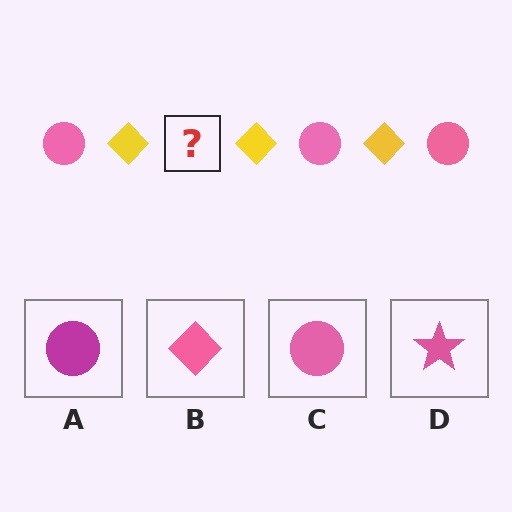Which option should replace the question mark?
Option C.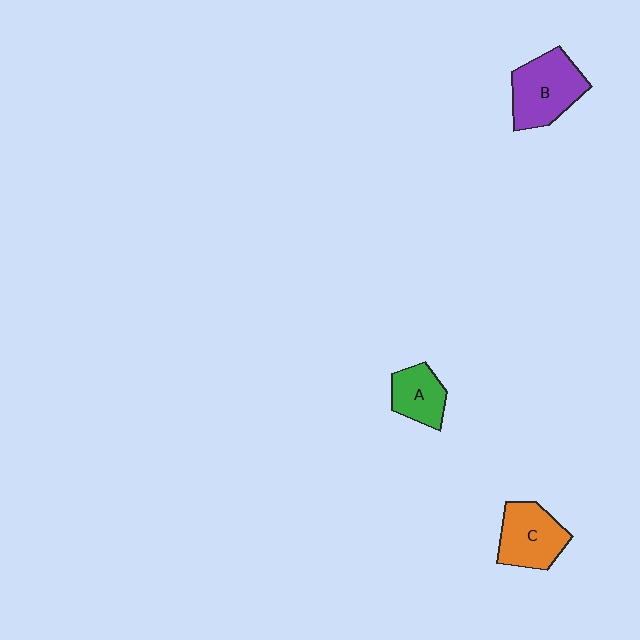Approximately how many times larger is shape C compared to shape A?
Approximately 1.4 times.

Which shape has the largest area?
Shape B (purple).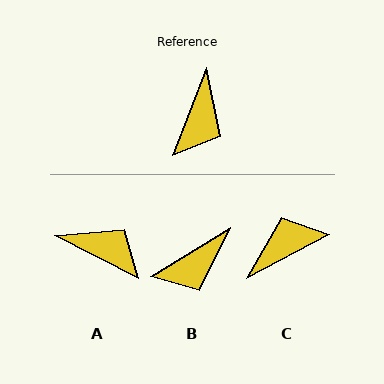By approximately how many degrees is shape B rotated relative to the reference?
Approximately 38 degrees clockwise.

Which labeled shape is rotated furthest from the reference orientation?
C, about 139 degrees away.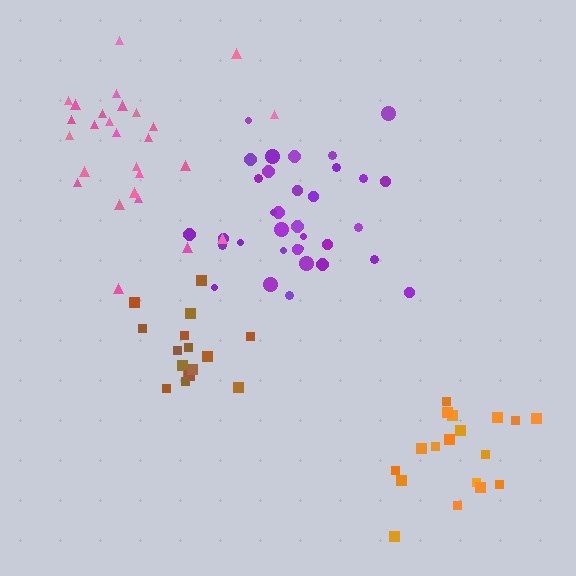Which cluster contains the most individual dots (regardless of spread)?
Purple (35).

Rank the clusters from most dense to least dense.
brown, purple, orange, pink.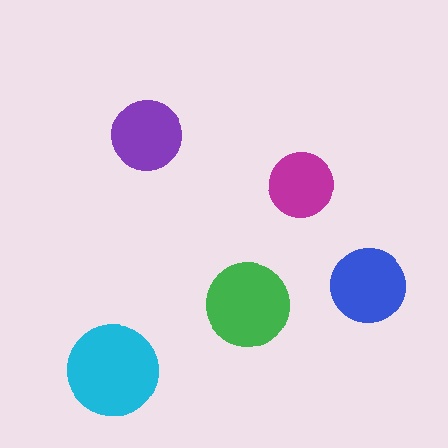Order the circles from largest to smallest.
the cyan one, the green one, the blue one, the purple one, the magenta one.